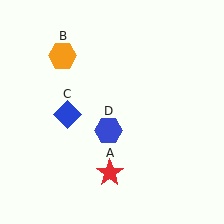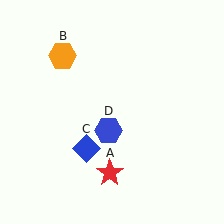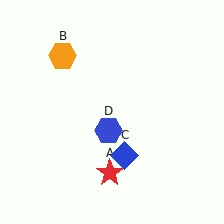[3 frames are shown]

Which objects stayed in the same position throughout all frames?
Red star (object A) and orange hexagon (object B) and blue hexagon (object D) remained stationary.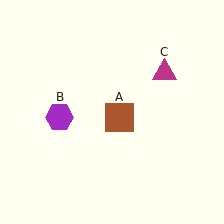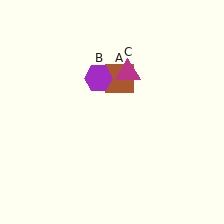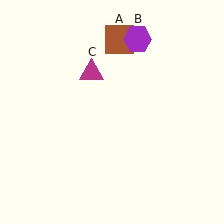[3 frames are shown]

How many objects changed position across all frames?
3 objects changed position: brown square (object A), purple hexagon (object B), magenta triangle (object C).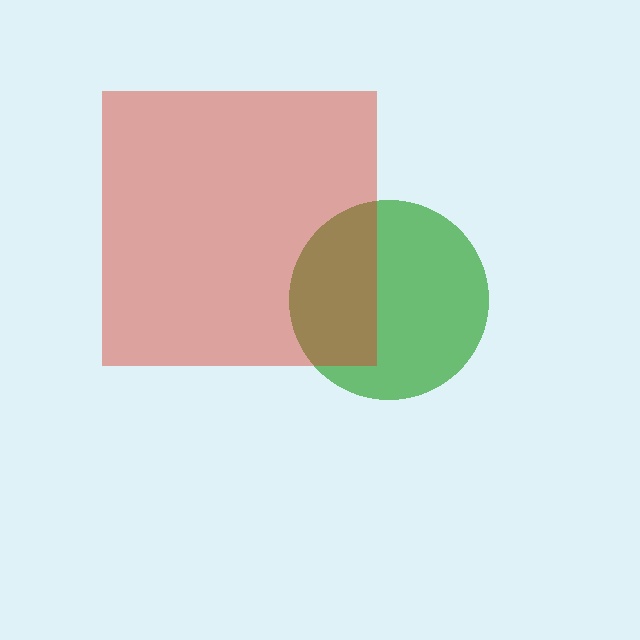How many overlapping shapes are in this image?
There are 2 overlapping shapes in the image.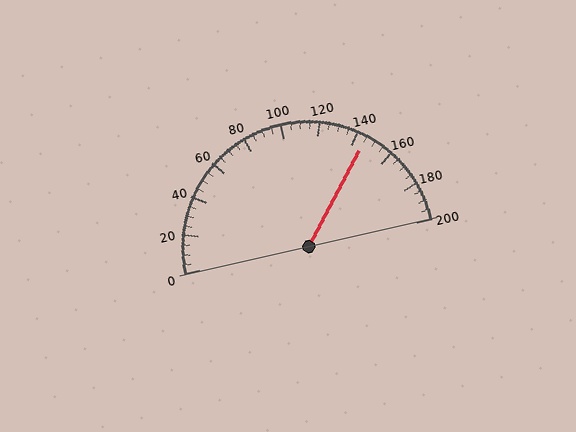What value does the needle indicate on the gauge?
The needle indicates approximately 145.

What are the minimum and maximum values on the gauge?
The gauge ranges from 0 to 200.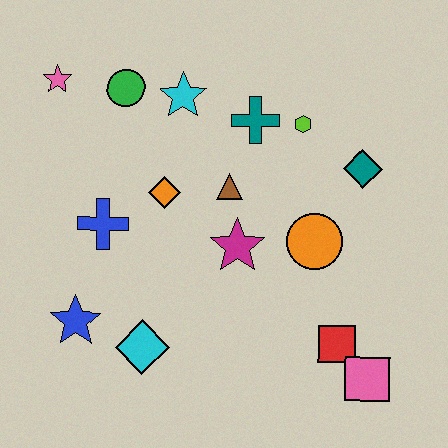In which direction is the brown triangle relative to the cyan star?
The brown triangle is below the cyan star.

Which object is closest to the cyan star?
The green circle is closest to the cyan star.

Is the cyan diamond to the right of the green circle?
Yes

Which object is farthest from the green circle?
The pink square is farthest from the green circle.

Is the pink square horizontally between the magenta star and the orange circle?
No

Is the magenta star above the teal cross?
No